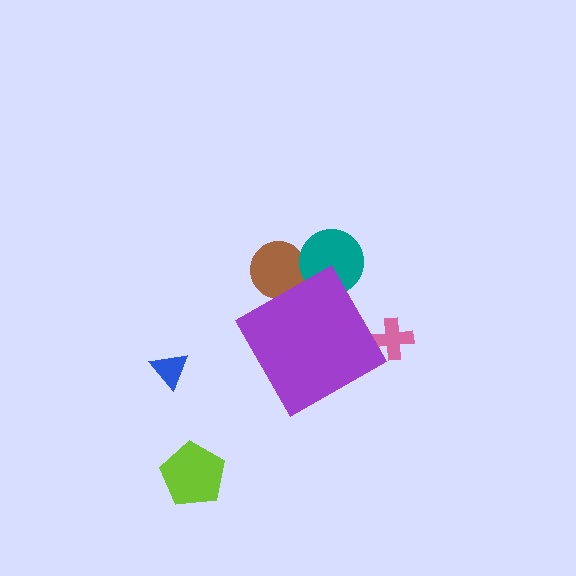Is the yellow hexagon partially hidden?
Yes, the yellow hexagon is partially hidden behind the purple diamond.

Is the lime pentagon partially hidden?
No, the lime pentagon is fully visible.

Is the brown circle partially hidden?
Yes, the brown circle is partially hidden behind the purple diamond.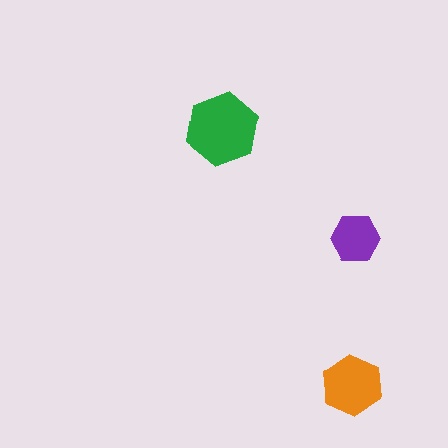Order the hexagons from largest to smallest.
the green one, the orange one, the purple one.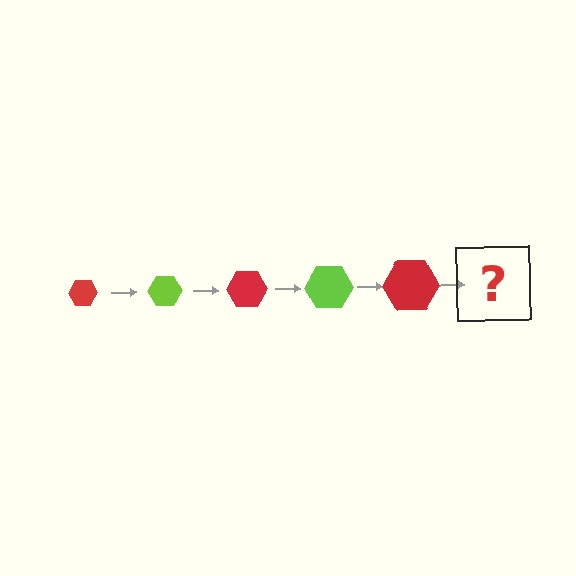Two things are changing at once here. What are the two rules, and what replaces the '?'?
The two rules are that the hexagon grows larger each step and the color cycles through red and lime. The '?' should be a lime hexagon, larger than the previous one.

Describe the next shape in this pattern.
It should be a lime hexagon, larger than the previous one.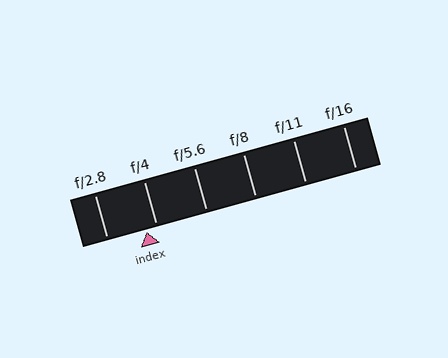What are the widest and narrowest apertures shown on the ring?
The widest aperture shown is f/2.8 and the narrowest is f/16.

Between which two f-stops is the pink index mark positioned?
The index mark is between f/2.8 and f/4.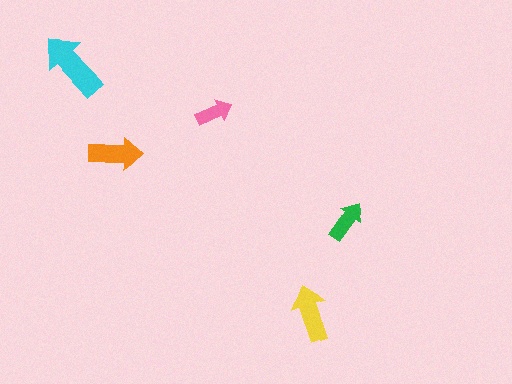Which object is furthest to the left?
The cyan arrow is leftmost.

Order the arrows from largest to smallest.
the cyan one, the yellow one, the orange one, the green one, the pink one.